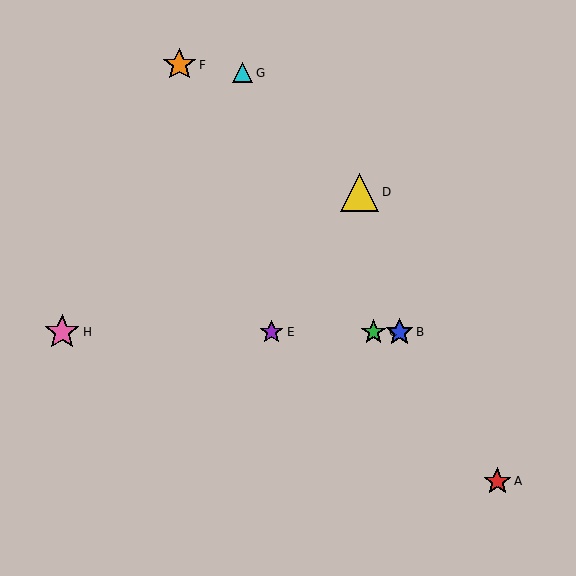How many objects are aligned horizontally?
4 objects (B, C, E, H) are aligned horizontally.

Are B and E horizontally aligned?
Yes, both are at y≈332.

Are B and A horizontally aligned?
No, B is at y≈332 and A is at y≈481.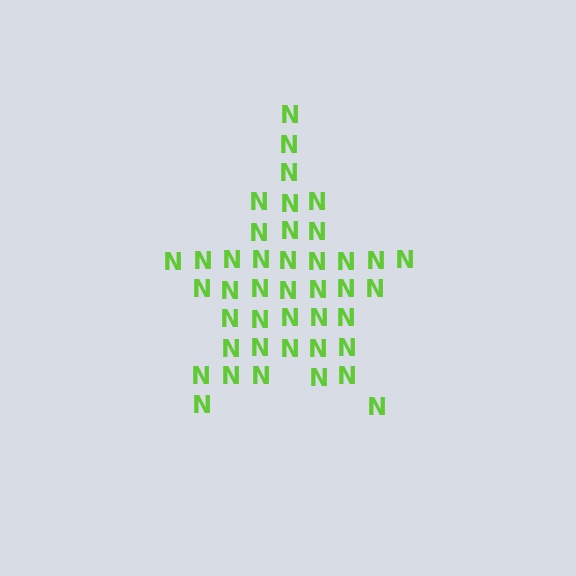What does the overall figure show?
The overall figure shows a star.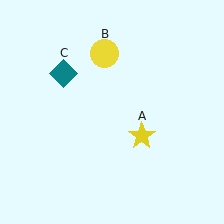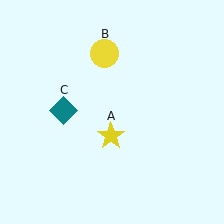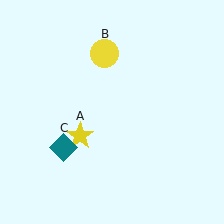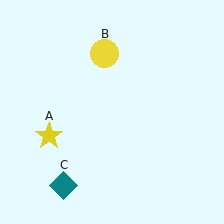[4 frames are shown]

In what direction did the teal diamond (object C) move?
The teal diamond (object C) moved down.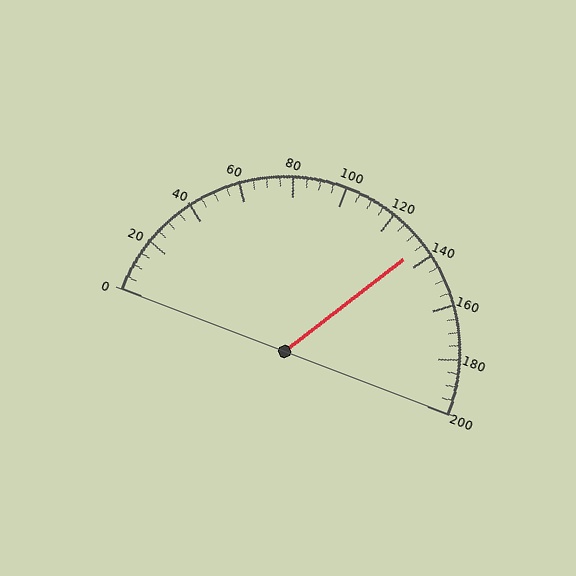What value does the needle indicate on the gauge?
The needle indicates approximately 135.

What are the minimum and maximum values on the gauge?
The gauge ranges from 0 to 200.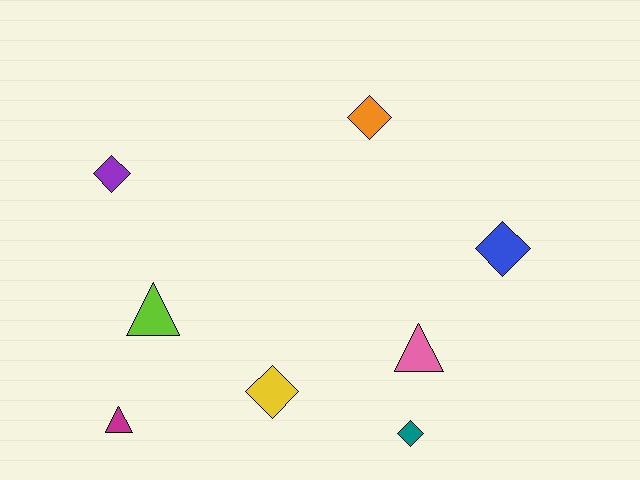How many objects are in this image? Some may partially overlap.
There are 8 objects.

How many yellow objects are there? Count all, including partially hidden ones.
There is 1 yellow object.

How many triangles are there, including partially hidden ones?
There are 3 triangles.